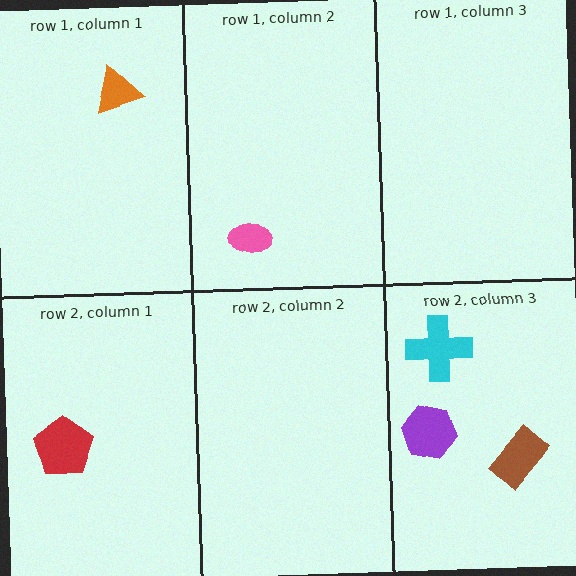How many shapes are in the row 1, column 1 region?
1.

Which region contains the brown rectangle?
The row 2, column 3 region.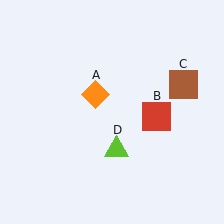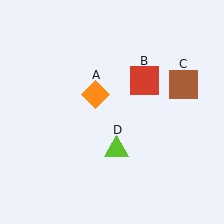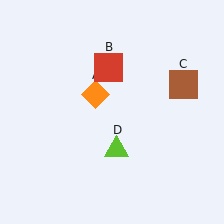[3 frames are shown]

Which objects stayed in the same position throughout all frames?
Orange diamond (object A) and brown square (object C) and lime triangle (object D) remained stationary.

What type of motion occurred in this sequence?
The red square (object B) rotated counterclockwise around the center of the scene.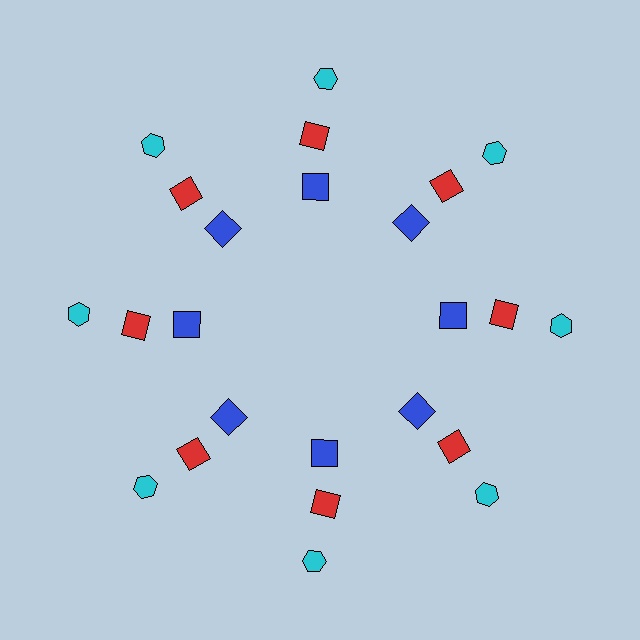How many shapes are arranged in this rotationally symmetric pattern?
There are 24 shapes, arranged in 8 groups of 3.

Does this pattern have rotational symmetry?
Yes, this pattern has 8-fold rotational symmetry. It looks the same after rotating 45 degrees around the center.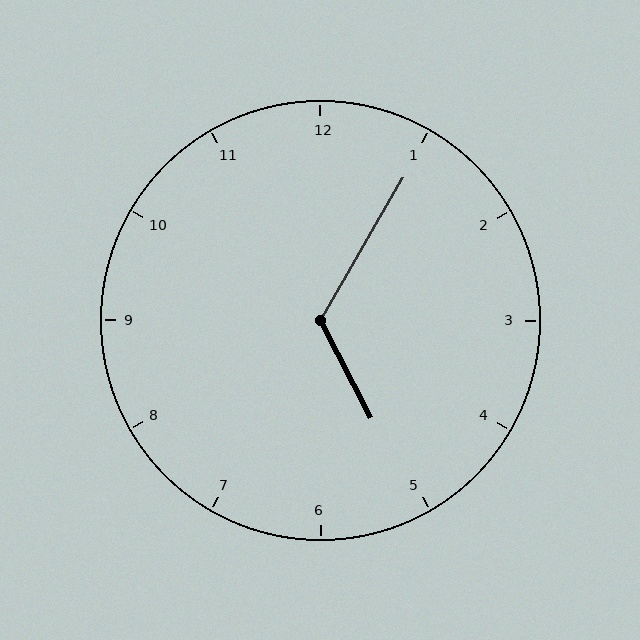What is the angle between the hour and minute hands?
Approximately 122 degrees.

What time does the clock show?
5:05.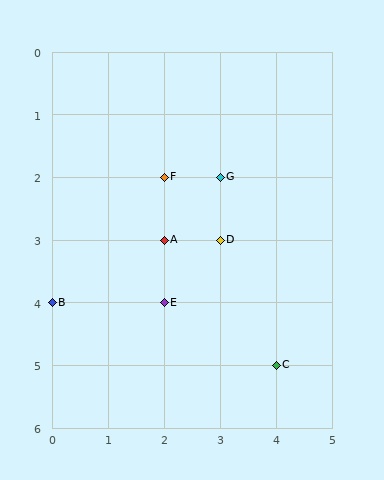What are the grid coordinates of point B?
Point B is at grid coordinates (0, 4).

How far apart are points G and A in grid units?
Points G and A are 1 column and 1 row apart (about 1.4 grid units diagonally).